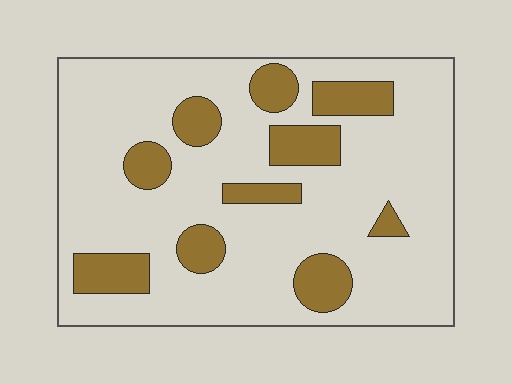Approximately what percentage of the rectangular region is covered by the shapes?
Approximately 20%.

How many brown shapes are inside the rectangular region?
10.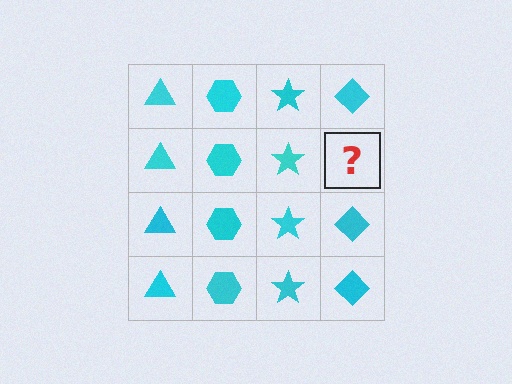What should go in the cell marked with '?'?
The missing cell should contain a cyan diamond.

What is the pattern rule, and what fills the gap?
The rule is that each column has a consistent shape. The gap should be filled with a cyan diamond.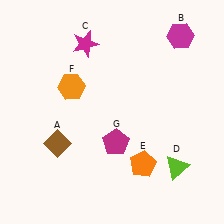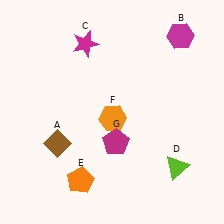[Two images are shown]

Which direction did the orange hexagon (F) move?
The orange hexagon (F) moved right.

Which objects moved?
The objects that moved are: the orange pentagon (E), the orange hexagon (F).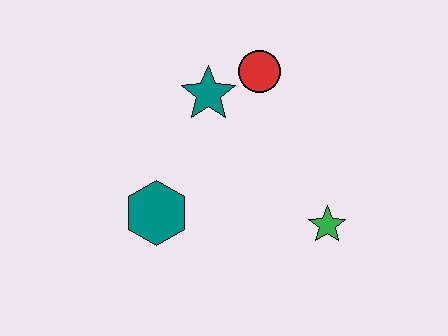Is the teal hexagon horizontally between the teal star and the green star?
No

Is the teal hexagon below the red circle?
Yes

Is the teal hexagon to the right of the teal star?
No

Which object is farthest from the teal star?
The green star is farthest from the teal star.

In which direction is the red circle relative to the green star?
The red circle is above the green star.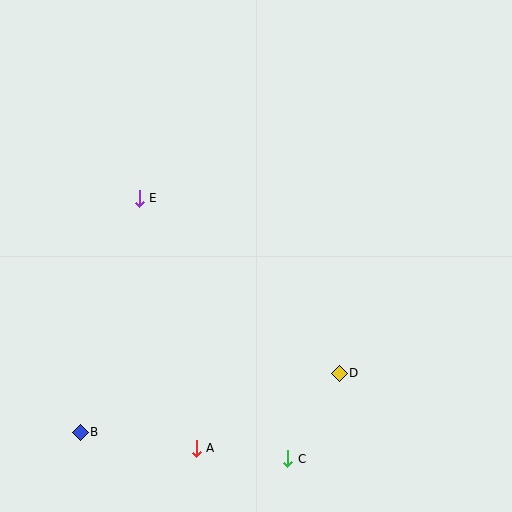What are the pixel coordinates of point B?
Point B is at (80, 432).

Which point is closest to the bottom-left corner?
Point B is closest to the bottom-left corner.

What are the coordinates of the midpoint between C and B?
The midpoint between C and B is at (184, 445).